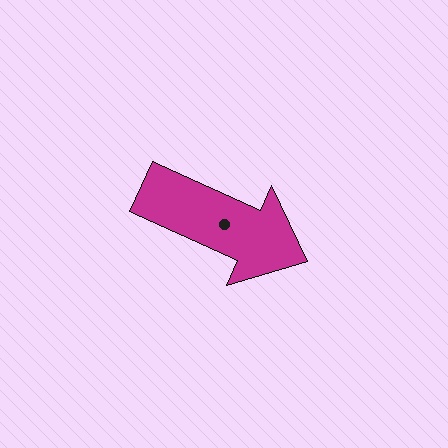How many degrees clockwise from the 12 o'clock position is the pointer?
Approximately 114 degrees.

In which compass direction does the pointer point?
Southeast.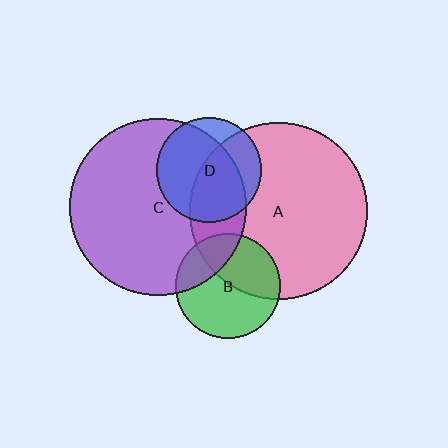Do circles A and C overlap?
Yes.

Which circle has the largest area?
Circle A (pink).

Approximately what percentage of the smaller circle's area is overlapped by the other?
Approximately 20%.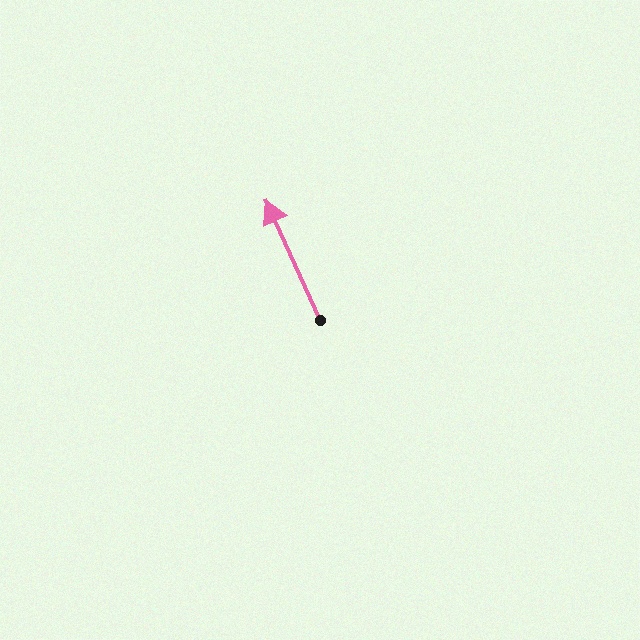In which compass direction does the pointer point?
Northwest.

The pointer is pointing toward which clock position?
Roughly 11 o'clock.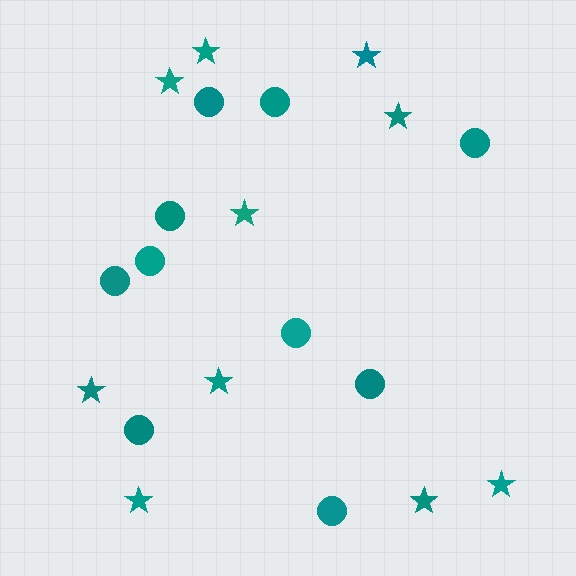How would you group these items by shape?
There are 2 groups: one group of circles (10) and one group of stars (10).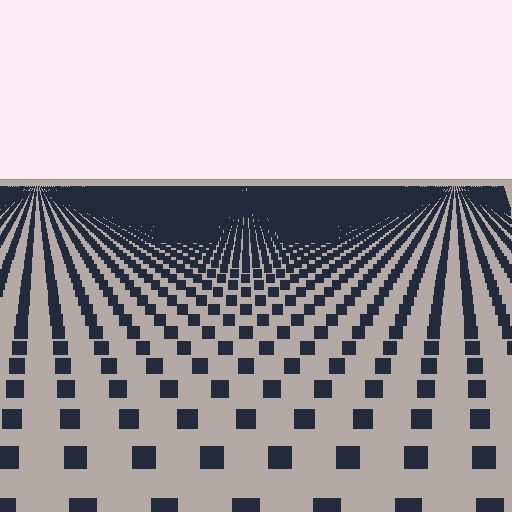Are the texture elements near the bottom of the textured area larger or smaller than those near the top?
Larger. Near the bottom, elements are closer to the viewer and appear at a bigger on-screen size.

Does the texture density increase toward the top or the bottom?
Density increases toward the top.